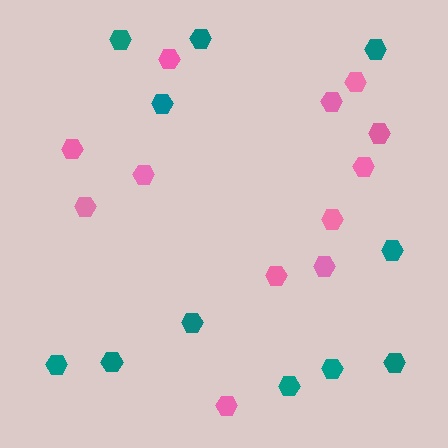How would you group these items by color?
There are 2 groups: one group of teal hexagons (11) and one group of pink hexagons (12).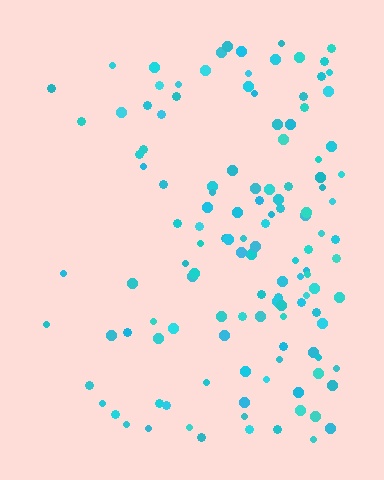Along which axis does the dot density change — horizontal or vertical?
Horizontal.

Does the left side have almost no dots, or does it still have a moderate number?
Still a moderate number, just noticeably fewer than the right.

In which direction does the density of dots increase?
From left to right, with the right side densest.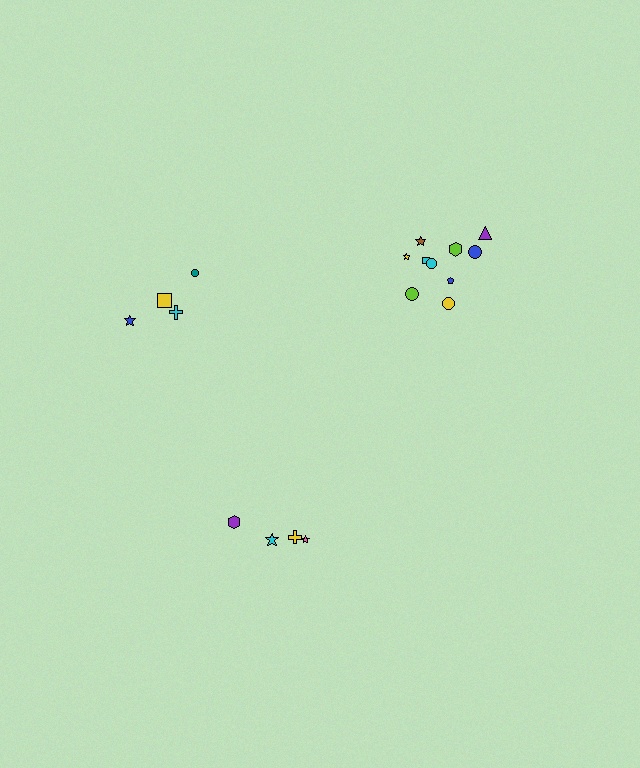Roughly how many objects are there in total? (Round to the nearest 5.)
Roughly 20 objects in total.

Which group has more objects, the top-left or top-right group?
The top-right group.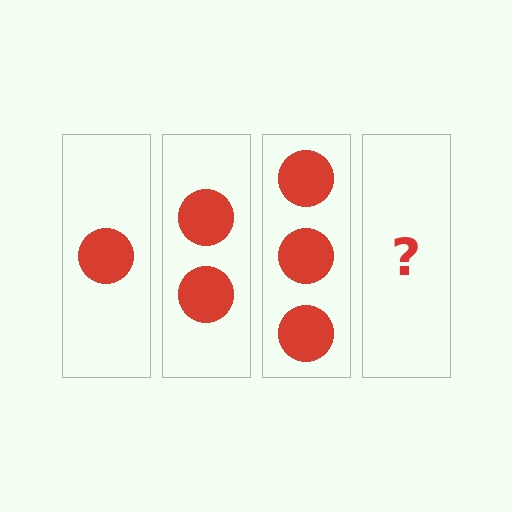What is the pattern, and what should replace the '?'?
The pattern is that each step adds one more circle. The '?' should be 4 circles.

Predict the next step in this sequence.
The next step is 4 circles.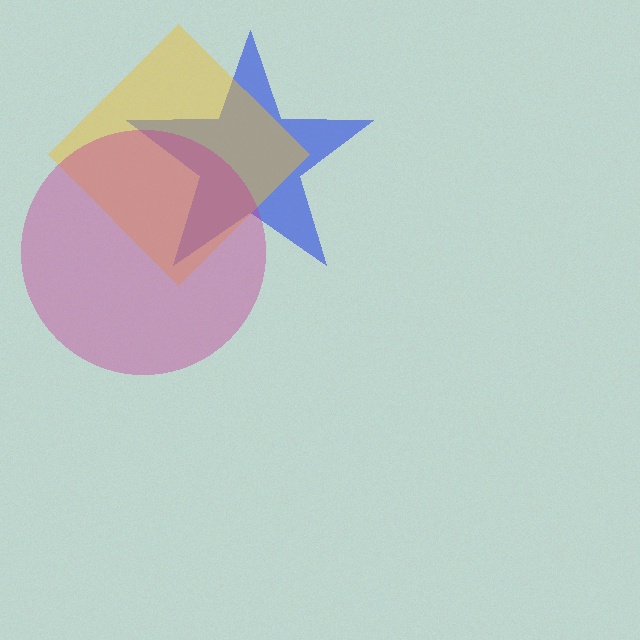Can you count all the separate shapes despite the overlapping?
Yes, there are 3 separate shapes.